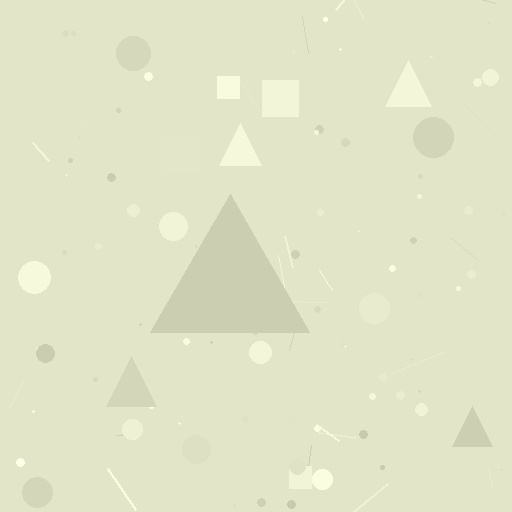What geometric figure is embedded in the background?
A triangle is embedded in the background.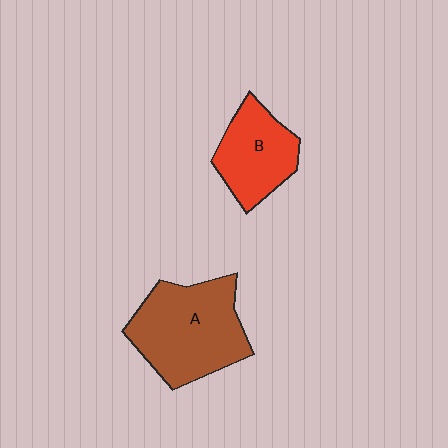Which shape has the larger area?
Shape A (brown).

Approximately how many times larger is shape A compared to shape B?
Approximately 1.6 times.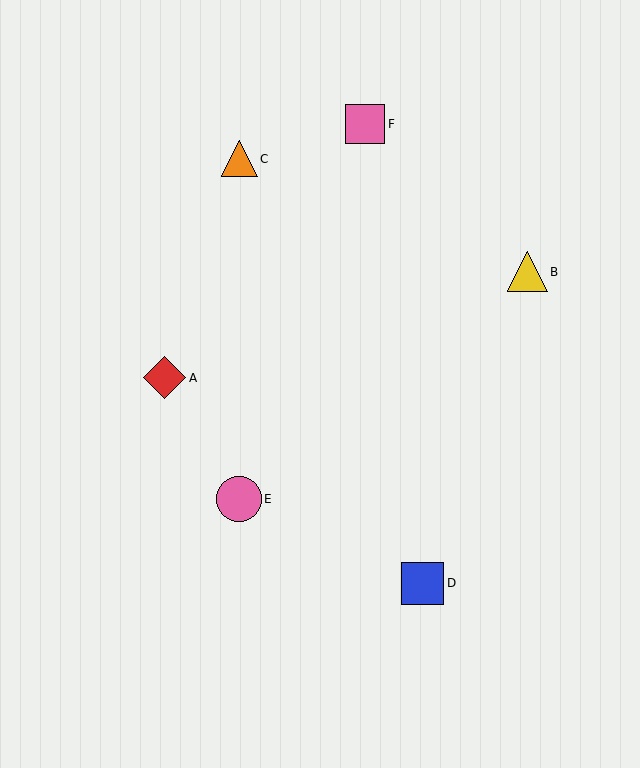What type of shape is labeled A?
Shape A is a red diamond.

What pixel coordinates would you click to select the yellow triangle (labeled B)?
Click at (527, 272) to select the yellow triangle B.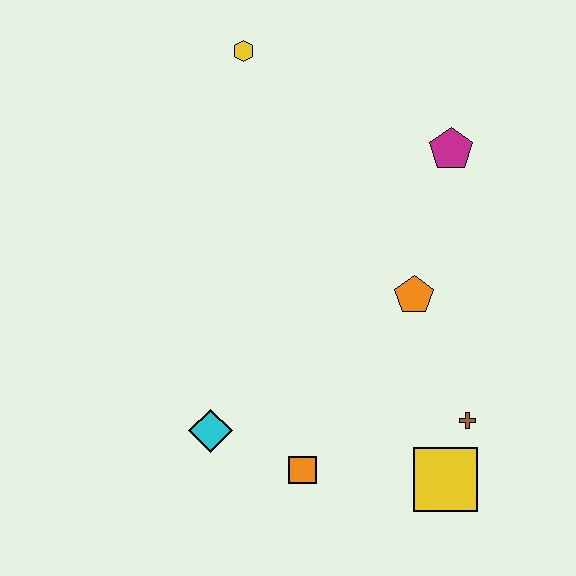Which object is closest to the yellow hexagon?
The magenta pentagon is closest to the yellow hexagon.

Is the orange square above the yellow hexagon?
No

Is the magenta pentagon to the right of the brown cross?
No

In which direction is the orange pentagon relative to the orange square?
The orange pentagon is above the orange square.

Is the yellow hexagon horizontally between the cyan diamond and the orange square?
Yes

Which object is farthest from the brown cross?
The yellow hexagon is farthest from the brown cross.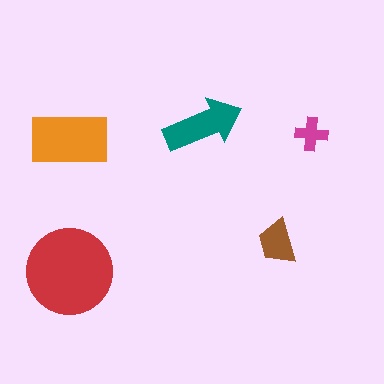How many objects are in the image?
There are 5 objects in the image.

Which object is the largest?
The red circle.